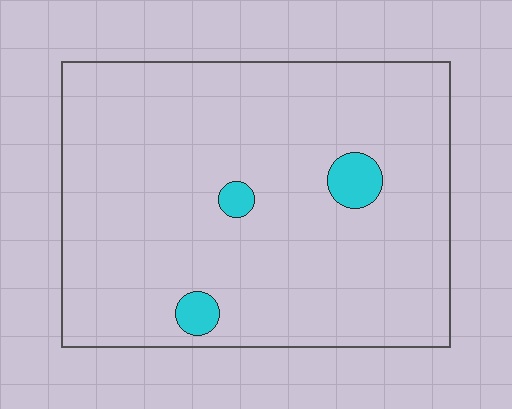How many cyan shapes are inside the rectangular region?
3.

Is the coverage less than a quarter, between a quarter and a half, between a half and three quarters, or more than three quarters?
Less than a quarter.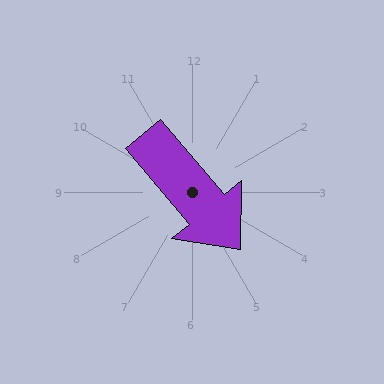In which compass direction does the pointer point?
Southeast.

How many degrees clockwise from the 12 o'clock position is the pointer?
Approximately 140 degrees.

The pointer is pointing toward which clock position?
Roughly 5 o'clock.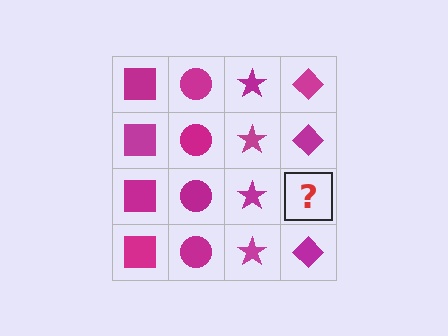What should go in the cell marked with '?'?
The missing cell should contain a magenta diamond.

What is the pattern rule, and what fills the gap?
The rule is that each column has a consistent shape. The gap should be filled with a magenta diamond.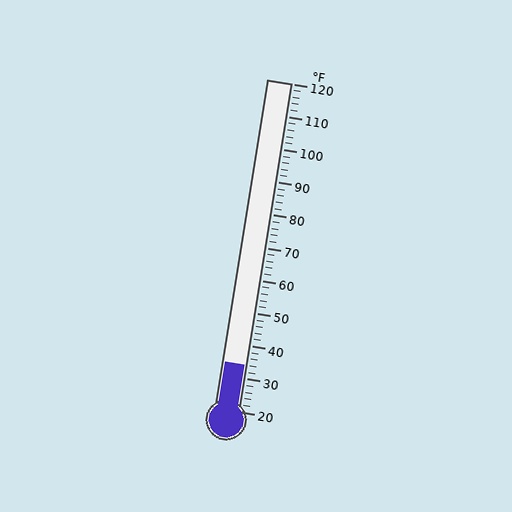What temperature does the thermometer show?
The thermometer shows approximately 34°F.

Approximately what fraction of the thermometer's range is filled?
The thermometer is filled to approximately 15% of its range.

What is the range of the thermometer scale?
The thermometer scale ranges from 20°F to 120°F.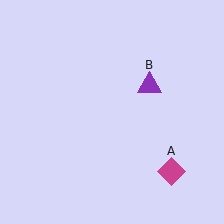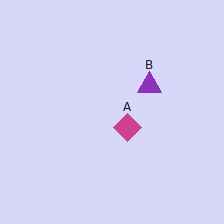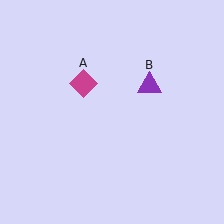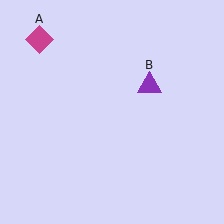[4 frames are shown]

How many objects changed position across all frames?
1 object changed position: magenta diamond (object A).